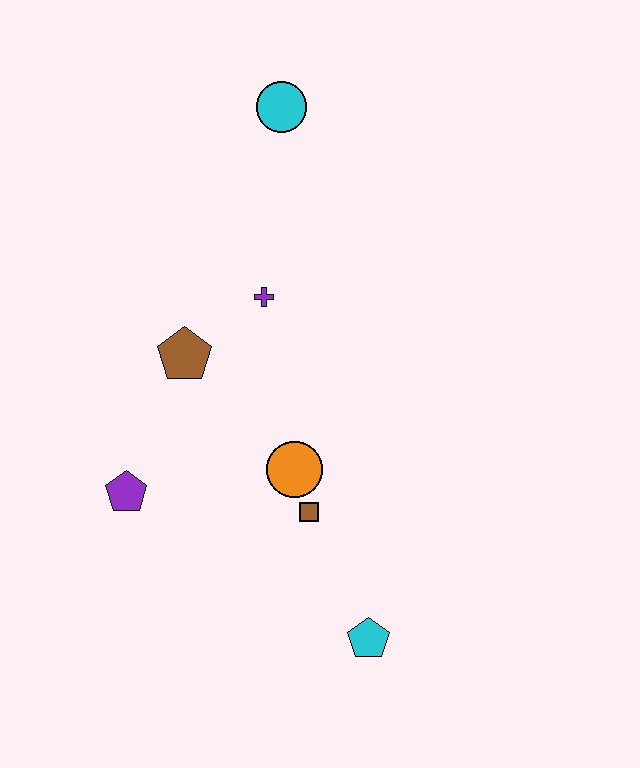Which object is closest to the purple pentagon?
The brown pentagon is closest to the purple pentagon.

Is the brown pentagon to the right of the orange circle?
No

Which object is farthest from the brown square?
The cyan circle is farthest from the brown square.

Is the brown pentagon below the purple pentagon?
No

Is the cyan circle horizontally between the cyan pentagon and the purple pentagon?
Yes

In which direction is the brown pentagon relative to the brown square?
The brown pentagon is above the brown square.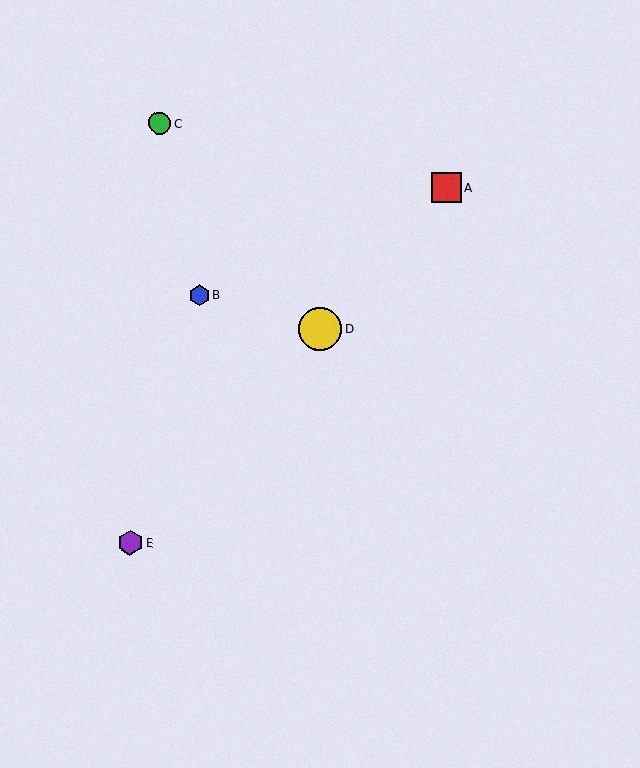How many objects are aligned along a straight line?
3 objects (A, D, E) are aligned along a straight line.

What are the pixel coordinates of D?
Object D is at (320, 329).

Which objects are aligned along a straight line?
Objects A, D, E are aligned along a straight line.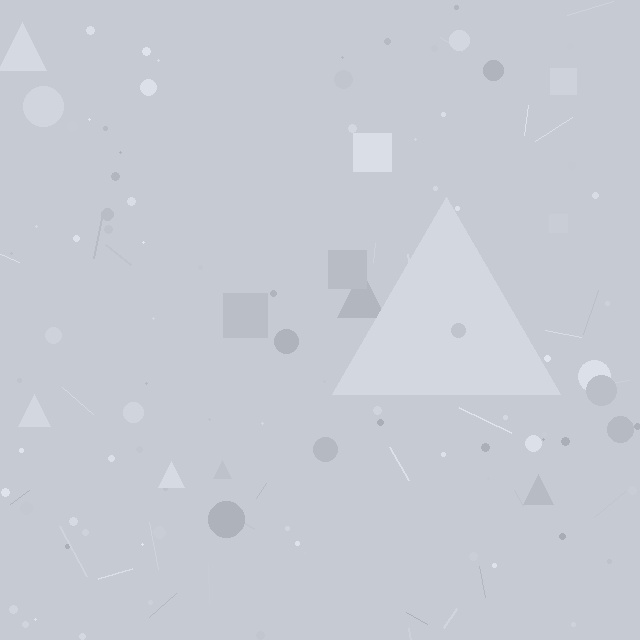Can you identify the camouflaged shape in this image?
The camouflaged shape is a triangle.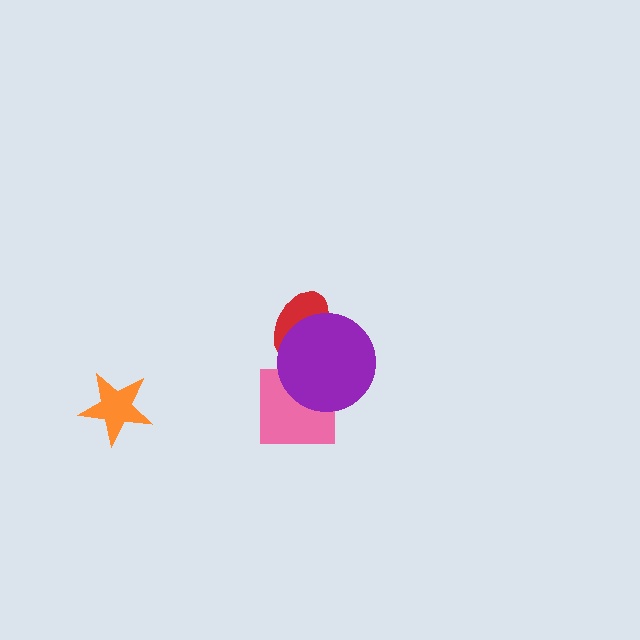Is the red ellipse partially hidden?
Yes, it is partially covered by another shape.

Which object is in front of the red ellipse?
The purple circle is in front of the red ellipse.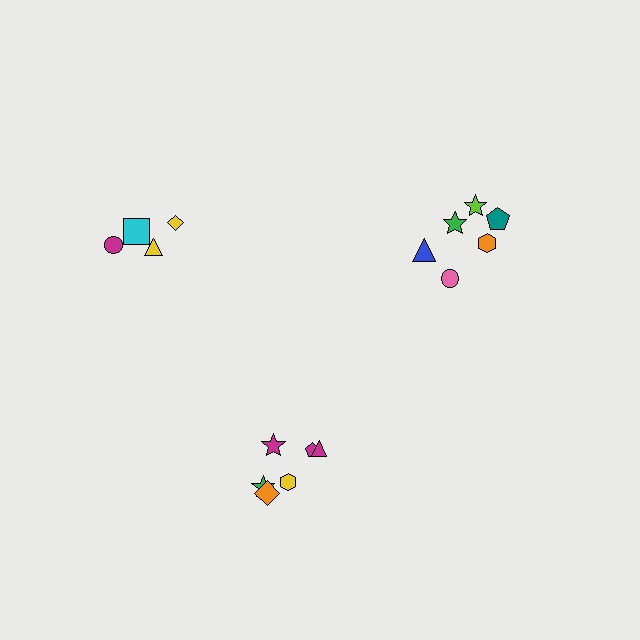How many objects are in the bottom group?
There are 6 objects.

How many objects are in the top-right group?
There are 6 objects.